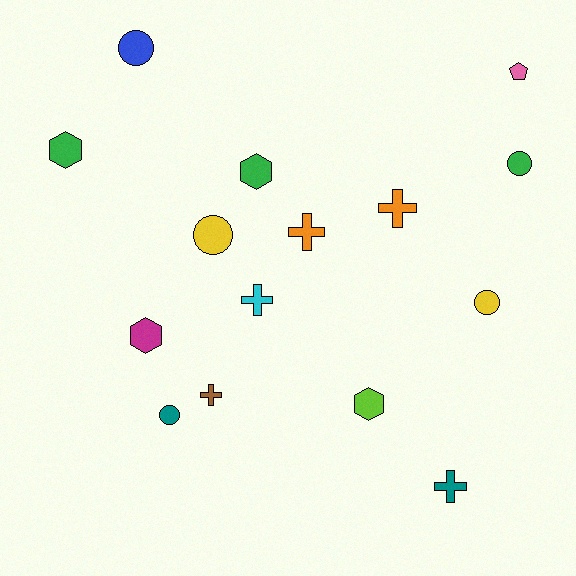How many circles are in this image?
There are 5 circles.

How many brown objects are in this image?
There is 1 brown object.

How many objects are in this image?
There are 15 objects.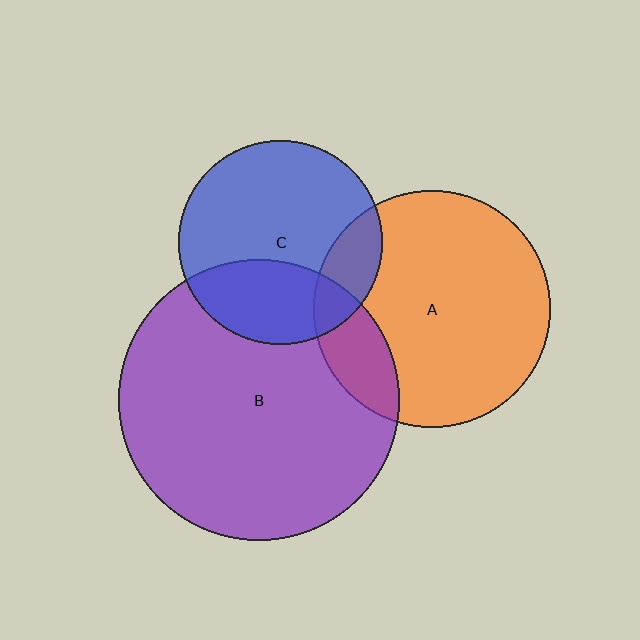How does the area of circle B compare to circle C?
Approximately 1.9 times.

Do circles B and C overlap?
Yes.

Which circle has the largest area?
Circle B (purple).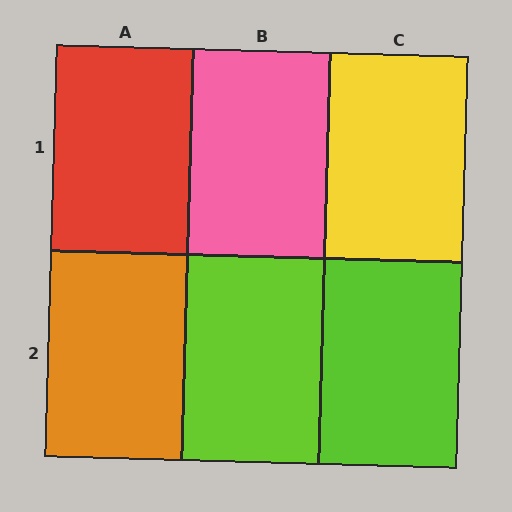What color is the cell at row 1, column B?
Pink.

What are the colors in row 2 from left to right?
Orange, lime, lime.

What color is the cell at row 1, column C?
Yellow.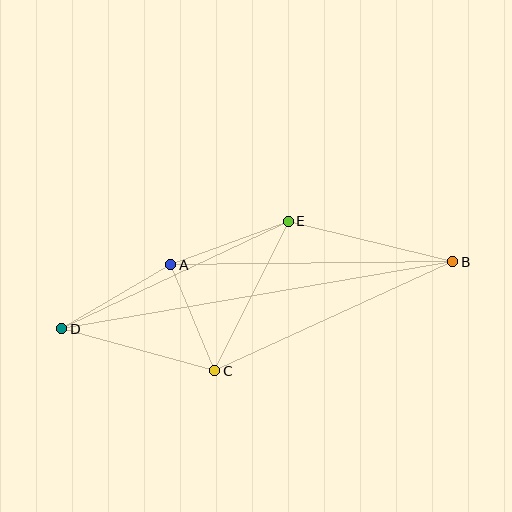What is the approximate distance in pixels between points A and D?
The distance between A and D is approximately 126 pixels.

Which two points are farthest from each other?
Points B and D are farthest from each other.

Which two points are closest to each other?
Points A and C are closest to each other.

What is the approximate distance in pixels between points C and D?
The distance between C and D is approximately 159 pixels.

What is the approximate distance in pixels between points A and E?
The distance between A and E is approximately 126 pixels.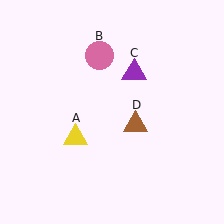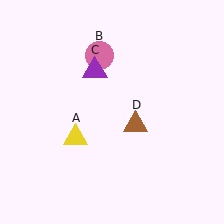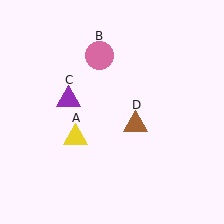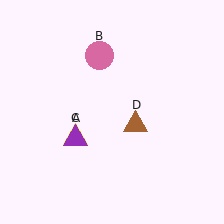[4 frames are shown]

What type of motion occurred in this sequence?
The purple triangle (object C) rotated counterclockwise around the center of the scene.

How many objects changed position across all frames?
1 object changed position: purple triangle (object C).